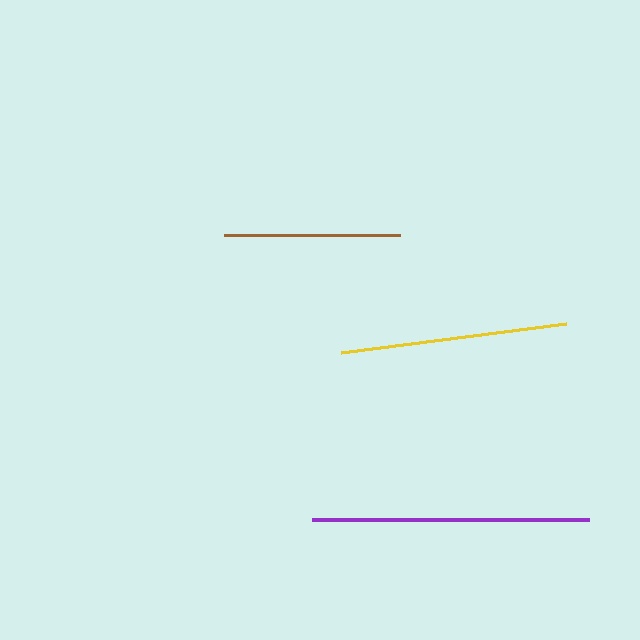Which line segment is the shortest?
The brown line is the shortest at approximately 176 pixels.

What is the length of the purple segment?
The purple segment is approximately 278 pixels long.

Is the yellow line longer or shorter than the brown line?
The yellow line is longer than the brown line.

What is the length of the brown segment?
The brown segment is approximately 176 pixels long.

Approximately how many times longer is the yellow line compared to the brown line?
The yellow line is approximately 1.3 times the length of the brown line.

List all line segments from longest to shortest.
From longest to shortest: purple, yellow, brown.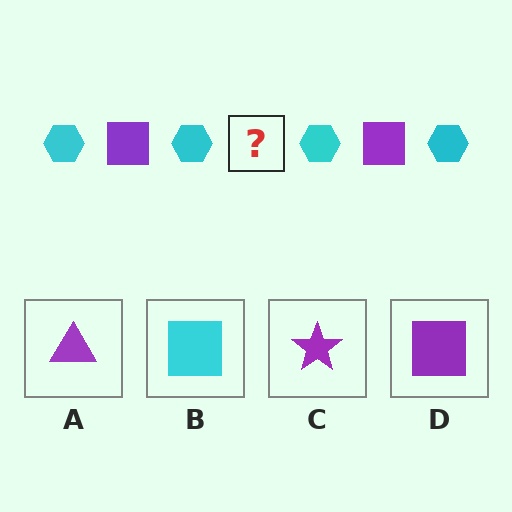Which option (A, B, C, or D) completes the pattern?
D.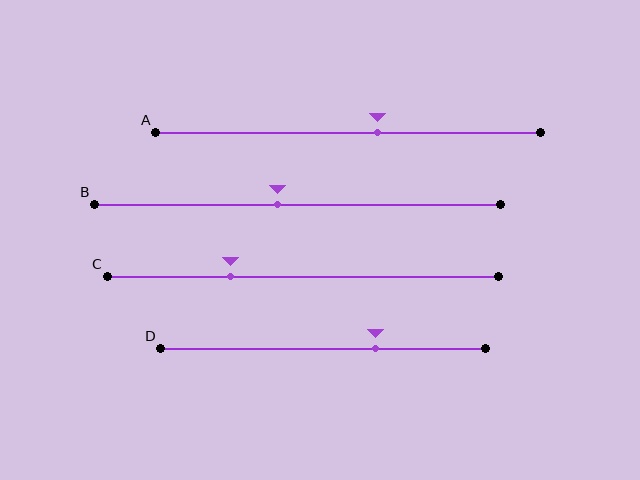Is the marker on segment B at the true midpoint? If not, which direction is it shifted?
No, the marker on segment B is shifted to the left by about 5% of the segment length.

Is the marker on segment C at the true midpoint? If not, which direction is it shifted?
No, the marker on segment C is shifted to the left by about 18% of the segment length.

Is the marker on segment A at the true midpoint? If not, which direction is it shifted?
No, the marker on segment A is shifted to the right by about 8% of the segment length.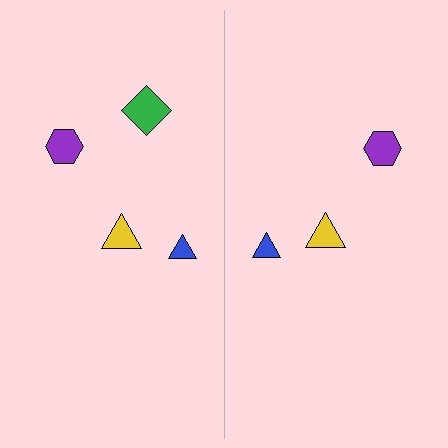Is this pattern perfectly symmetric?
No, the pattern is not perfectly symmetric. A green diamond is missing from the right side.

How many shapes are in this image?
There are 7 shapes in this image.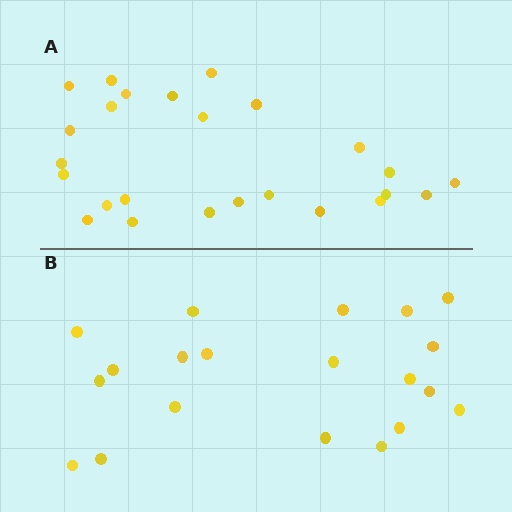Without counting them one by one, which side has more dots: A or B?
Region A (the top region) has more dots.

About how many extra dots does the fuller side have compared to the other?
Region A has about 5 more dots than region B.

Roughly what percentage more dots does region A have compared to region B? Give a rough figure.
About 25% more.